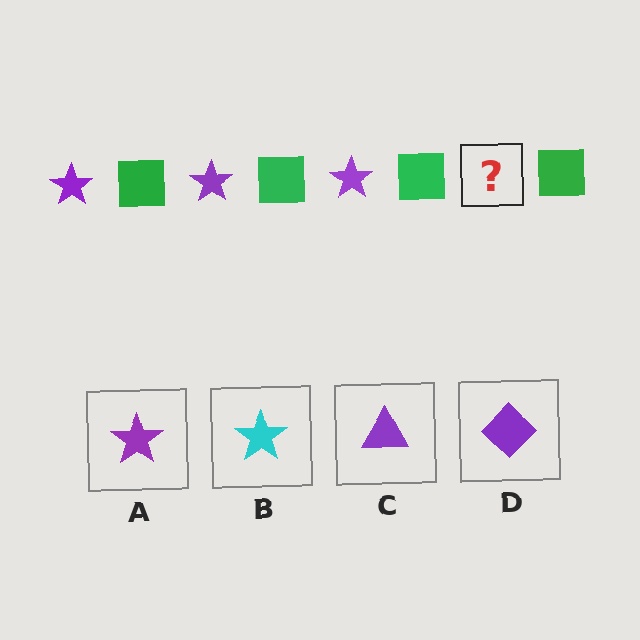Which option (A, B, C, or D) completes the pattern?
A.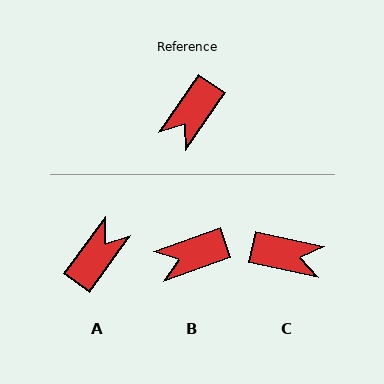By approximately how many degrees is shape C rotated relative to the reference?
Approximately 112 degrees counter-clockwise.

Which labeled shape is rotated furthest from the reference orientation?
A, about 178 degrees away.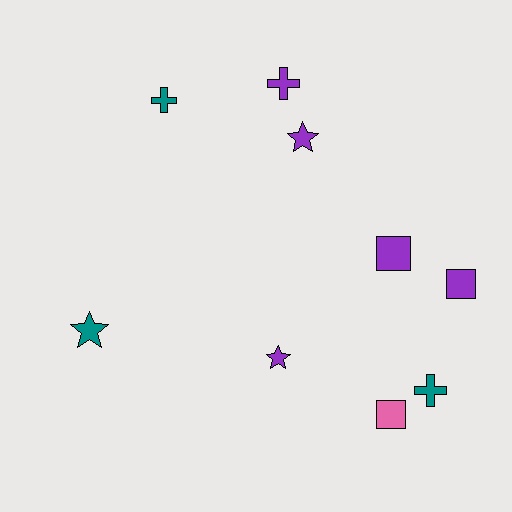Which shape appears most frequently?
Square, with 3 objects.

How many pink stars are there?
There are no pink stars.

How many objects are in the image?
There are 9 objects.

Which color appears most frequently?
Purple, with 5 objects.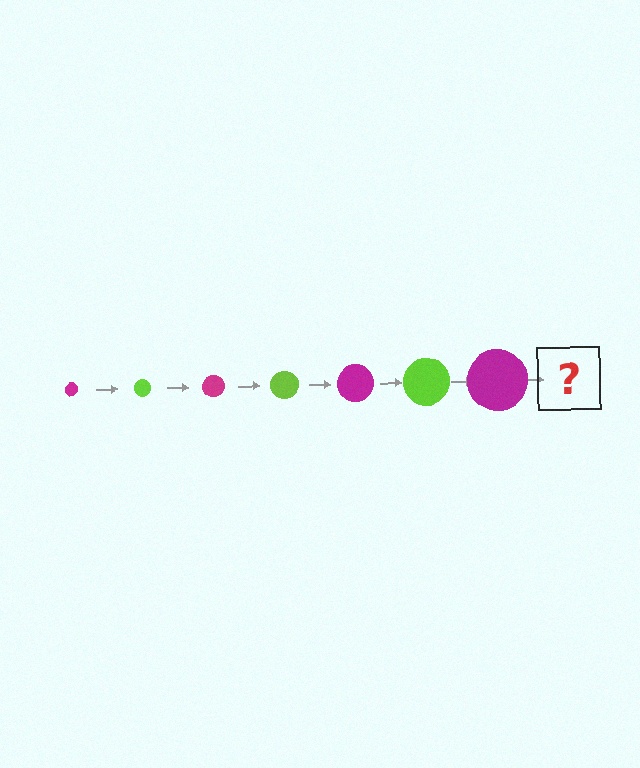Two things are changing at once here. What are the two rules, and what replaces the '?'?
The two rules are that the circle grows larger each step and the color cycles through magenta and lime. The '?' should be a lime circle, larger than the previous one.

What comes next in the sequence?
The next element should be a lime circle, larger than the previous one.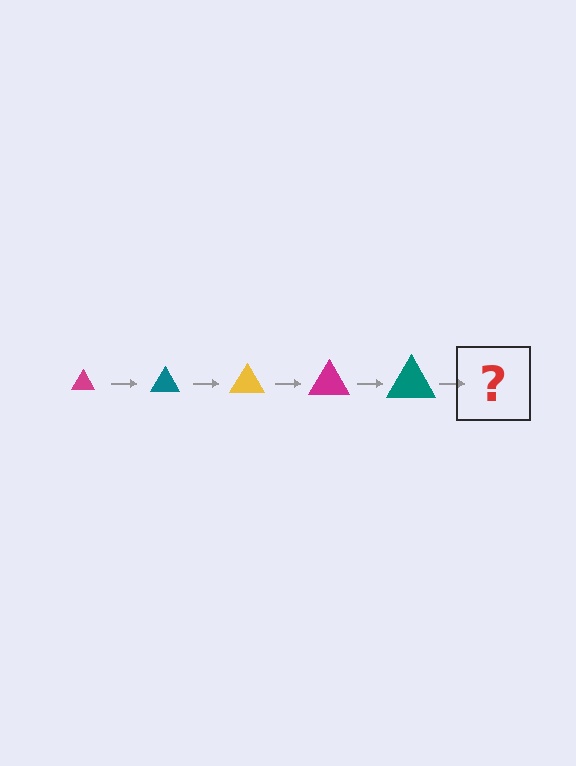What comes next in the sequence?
The next element should be a yellow triangle, larger than the previous one.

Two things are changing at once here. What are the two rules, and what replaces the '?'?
The two rules are that the triangle grows larger each step and the color cycles through magenta, teal, and yellow. The '?' should be a yellow triangle, larger than the previous one.